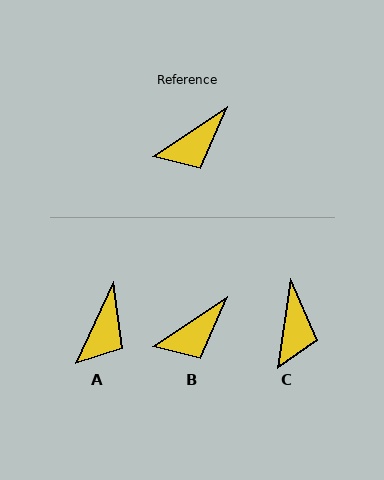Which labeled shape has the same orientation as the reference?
B.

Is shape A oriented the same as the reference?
No, it is off by about 31 degrees.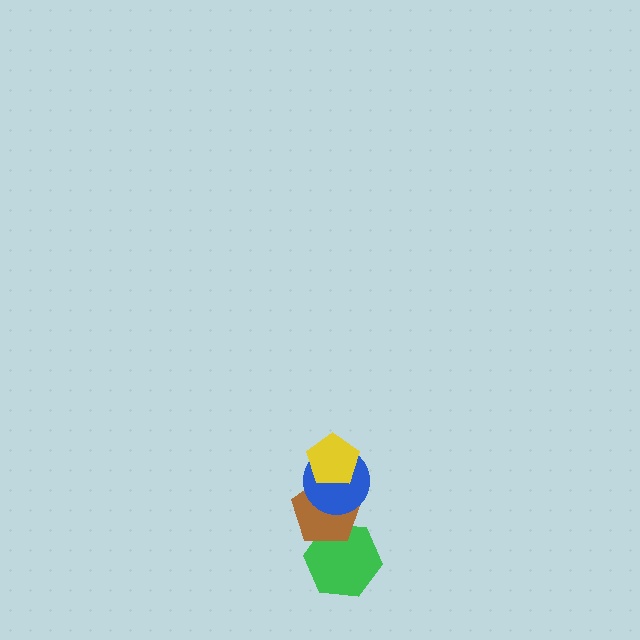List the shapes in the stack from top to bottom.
From top to bottom: the yellow pentagon, the blue circle, the brown pentagon, the green hexagon.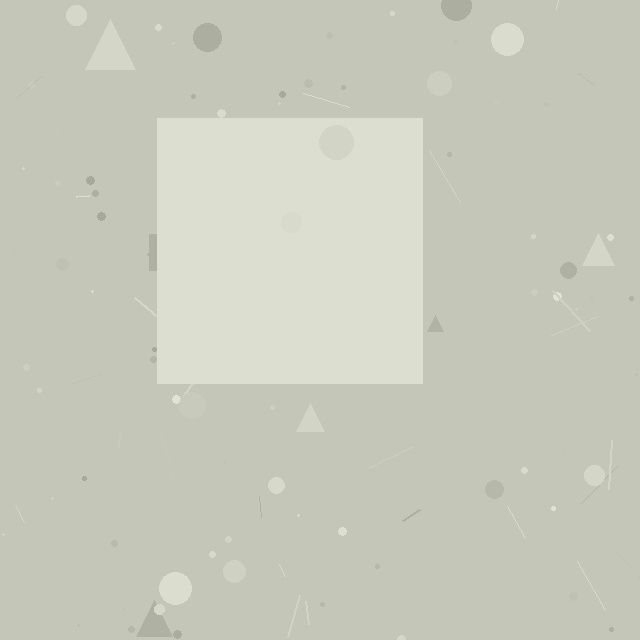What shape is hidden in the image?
A square is hidden in the image.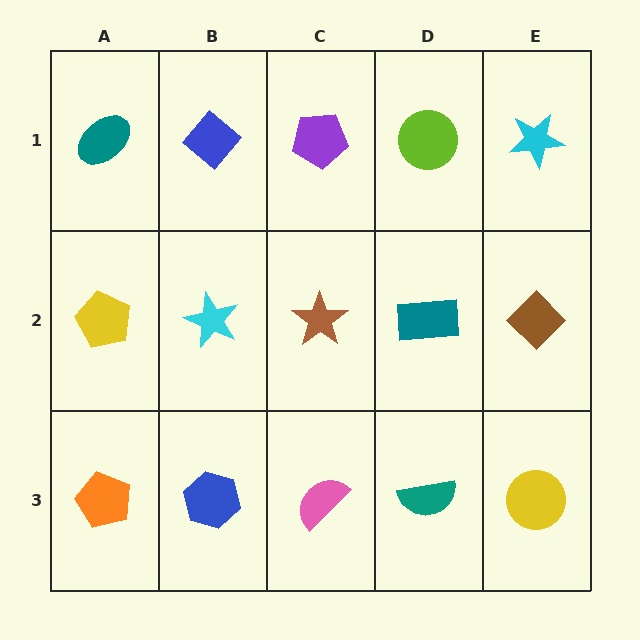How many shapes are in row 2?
5 shapes.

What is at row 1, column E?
A cyan star.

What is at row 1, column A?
A teal ellipse.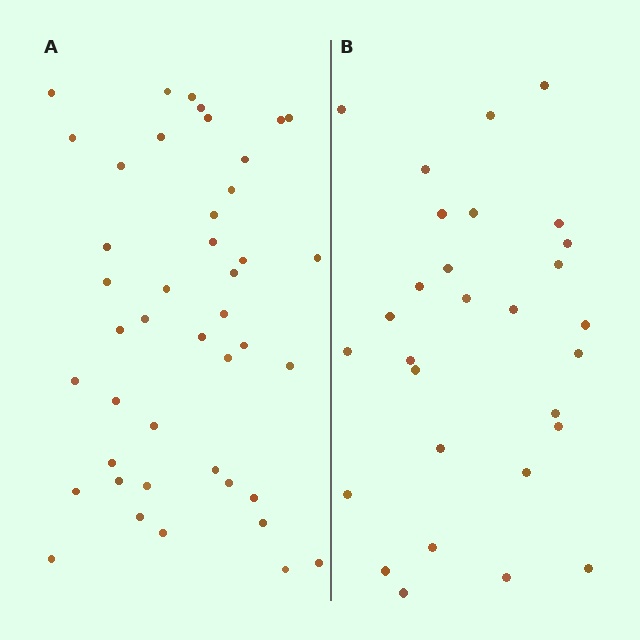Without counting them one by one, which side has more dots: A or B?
Region A (the left region) has more dots.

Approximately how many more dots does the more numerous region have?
Region A has approximately 15 more dots than region B.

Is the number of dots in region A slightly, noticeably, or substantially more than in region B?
Region A has substantially more. The ratio is roughly 1.5 to 1.